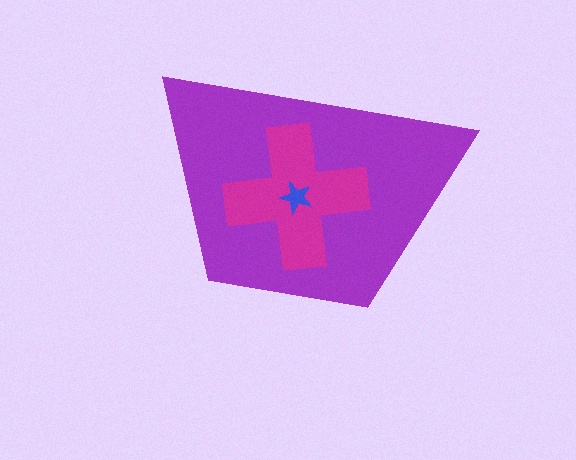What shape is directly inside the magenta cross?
The blue star.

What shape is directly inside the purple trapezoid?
The magenta cross.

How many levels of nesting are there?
3.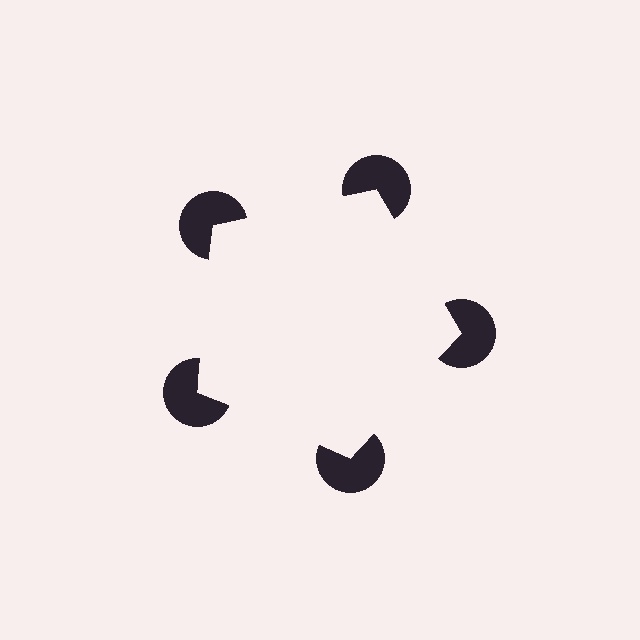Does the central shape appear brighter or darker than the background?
It typically appears slightly brighter than the background, even though no actual brightness change is drawn.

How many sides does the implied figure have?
5 sides.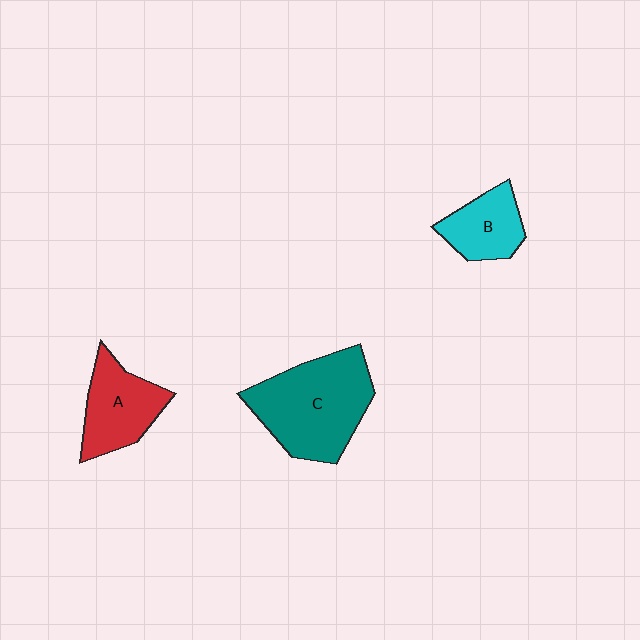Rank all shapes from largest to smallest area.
From largest to smallest: C (teal), A (red), B (cyan).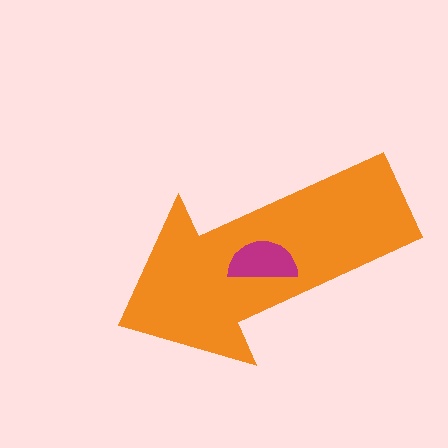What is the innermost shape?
The magenta semicircle.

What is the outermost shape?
The orange arrow.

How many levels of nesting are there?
2.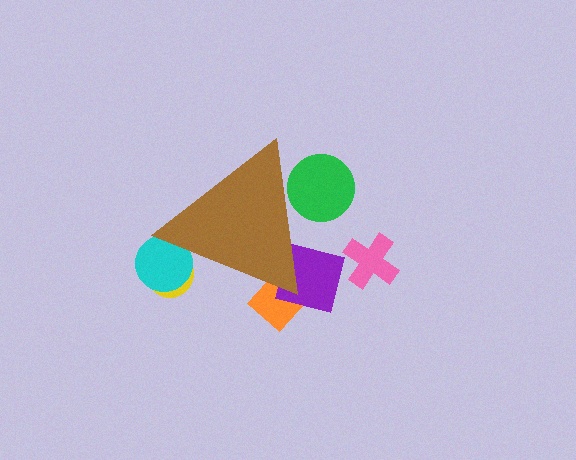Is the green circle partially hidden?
Yes, the green circle is partially hidden behind the brown triangle.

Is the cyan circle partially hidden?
Yes, the cyan circle is partially hidden behind the brown triangle.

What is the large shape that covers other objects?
A brown triangle.